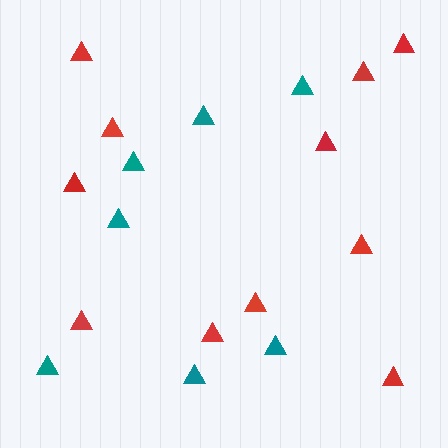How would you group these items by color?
There are 2 groups: one group of red triangles (11) and one group of teal triangles (7).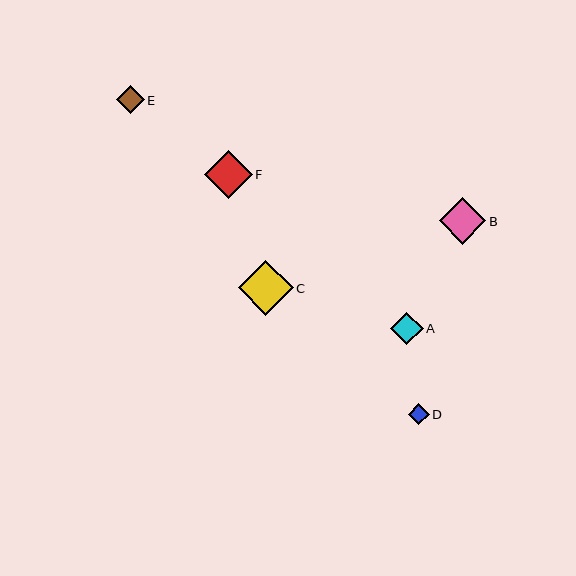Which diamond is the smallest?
Diamond D is the smallest with a size of approximately 21 pixels.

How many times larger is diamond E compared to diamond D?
Diamond E is approximately 1.3 times the size of diamond D.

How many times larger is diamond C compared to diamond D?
Diamond C is approximately 2.6 times the size of diamond D.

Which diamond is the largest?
Diamond C is the largest with a size of approximately 55 pixels.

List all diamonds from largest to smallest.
From largest to smallest: C, F, B, A, E, D.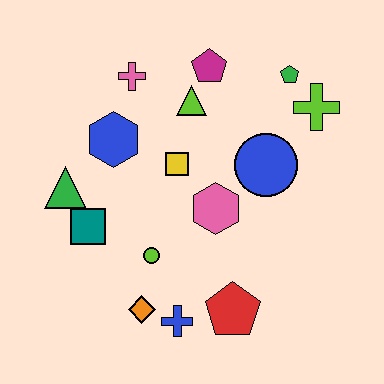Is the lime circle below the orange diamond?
No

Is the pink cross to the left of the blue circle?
Yes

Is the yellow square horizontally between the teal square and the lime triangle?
Yes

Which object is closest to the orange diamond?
The blue cross is closest to the orange diamond.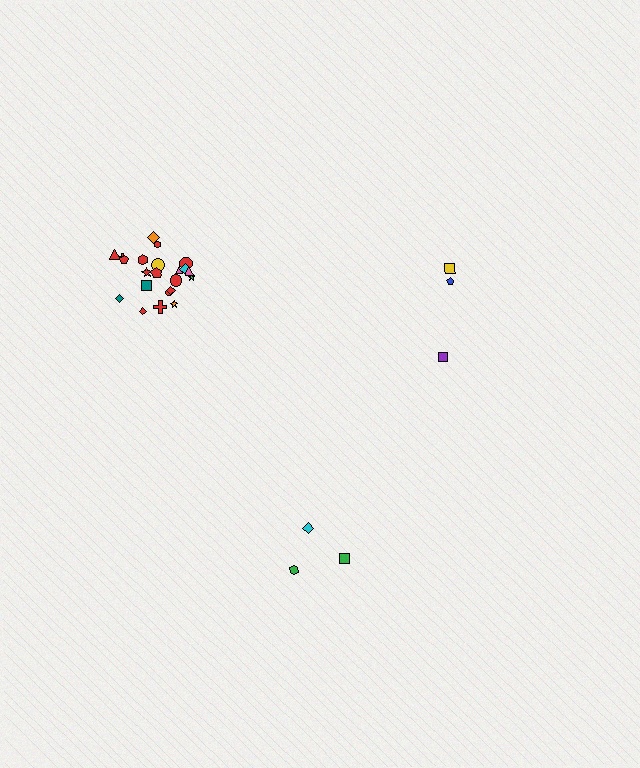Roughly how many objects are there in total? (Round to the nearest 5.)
Roughly 30 objects in total.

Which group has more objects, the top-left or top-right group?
The top-left group.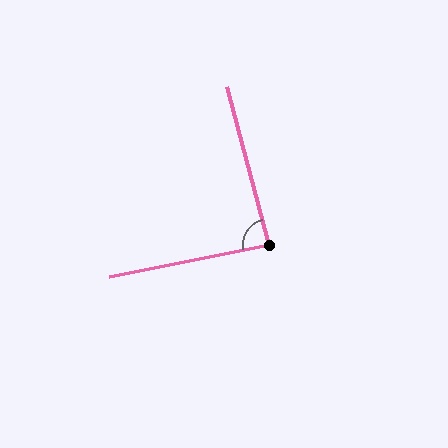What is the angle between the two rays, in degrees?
Approximately 86 degrees.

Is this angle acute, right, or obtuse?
It is approximately a right angle.